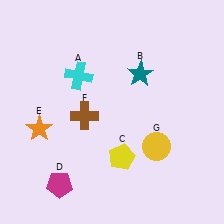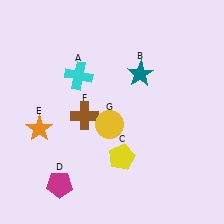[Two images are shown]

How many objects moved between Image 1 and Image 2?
1 object moved between the two images.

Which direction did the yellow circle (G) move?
The yellow circle (G) moved left.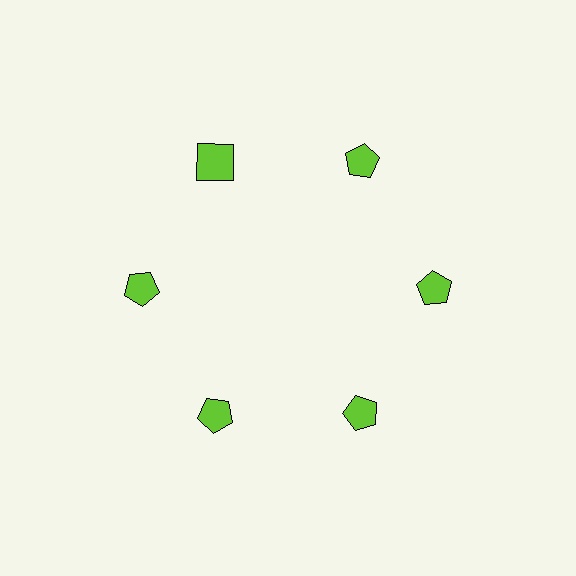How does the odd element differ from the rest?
It has a different shape: square instead of pentagon.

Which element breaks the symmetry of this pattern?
The lime square at roughly the 11 o'clock position breaks the symmetry. All other shapes are lime pentagons.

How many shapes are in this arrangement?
There are 6 shapes arranged in a ring pattern.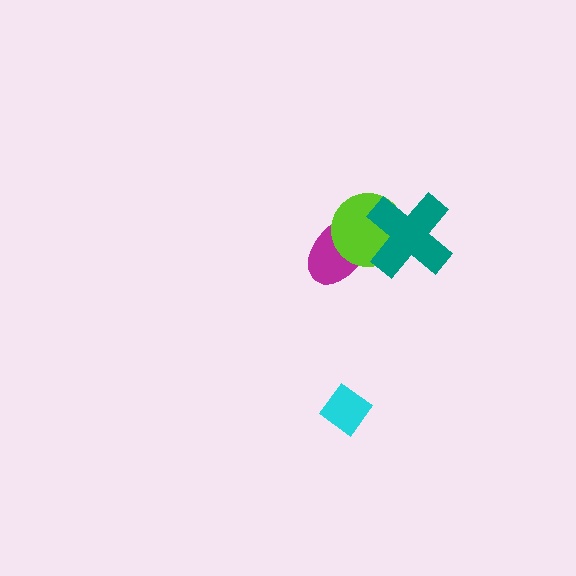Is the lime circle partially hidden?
Yes, it is partially covered by another shape.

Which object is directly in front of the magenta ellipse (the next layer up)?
The lime circle is directly in front of the magenta ellipse.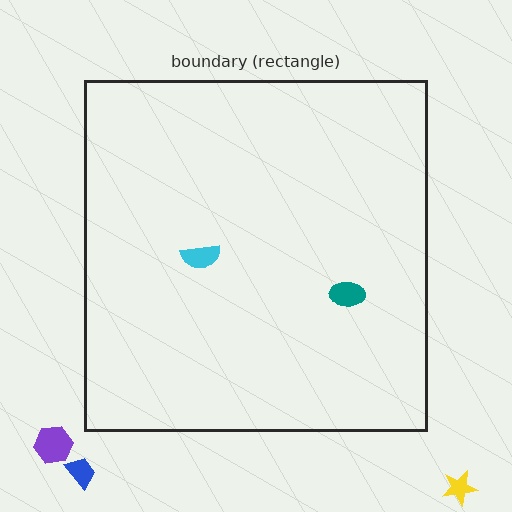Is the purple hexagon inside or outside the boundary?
Outside.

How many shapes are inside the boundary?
2 inside, 3 outside.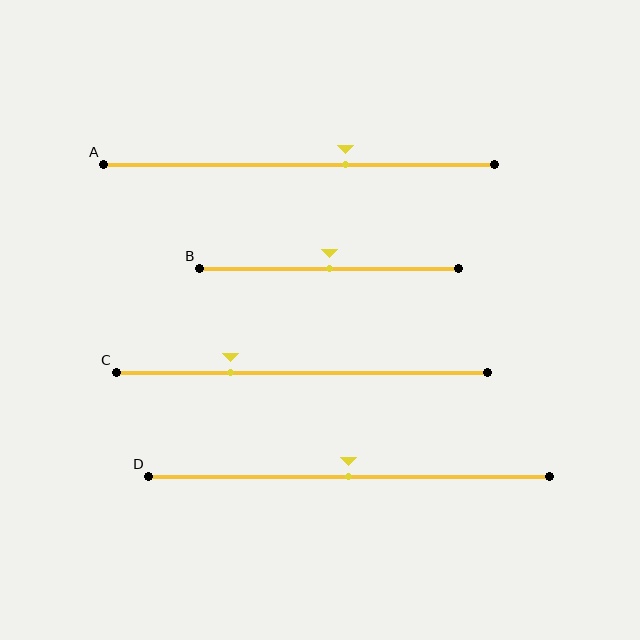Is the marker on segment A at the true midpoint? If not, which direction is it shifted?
No, the marker on segment A is shifted to the right by about 12% of the segment length.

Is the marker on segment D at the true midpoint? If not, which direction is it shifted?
Yes, the marker on segment D is at the true midpoint.